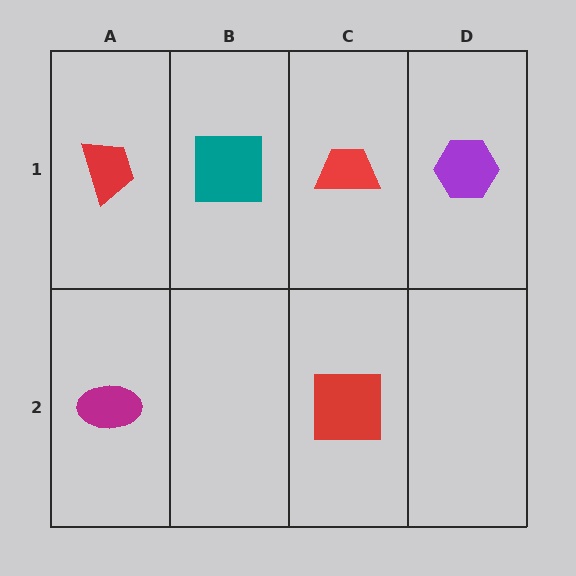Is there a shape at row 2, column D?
No, that cell is empty.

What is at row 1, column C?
A red trapezoid.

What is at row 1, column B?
A teal square.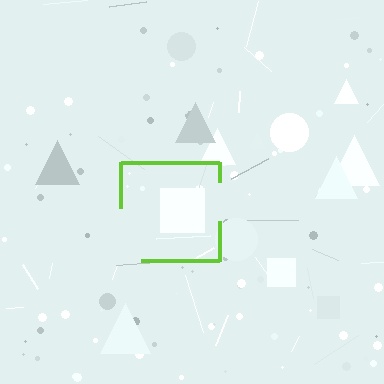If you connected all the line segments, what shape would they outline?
They would outline a square.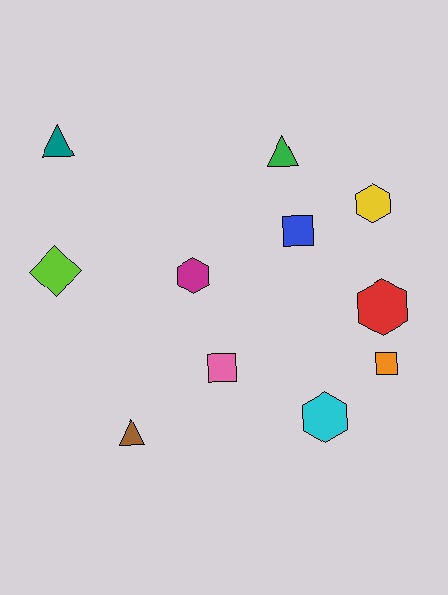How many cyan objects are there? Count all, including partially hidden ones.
There is 1 cyan object.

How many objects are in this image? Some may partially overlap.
There are 11 objects.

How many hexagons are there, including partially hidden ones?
There are 4 hexagons.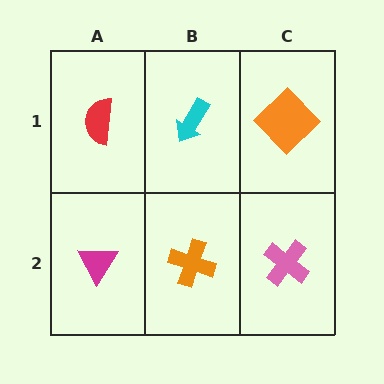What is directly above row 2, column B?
A cyan arrow.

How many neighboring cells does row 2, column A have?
2.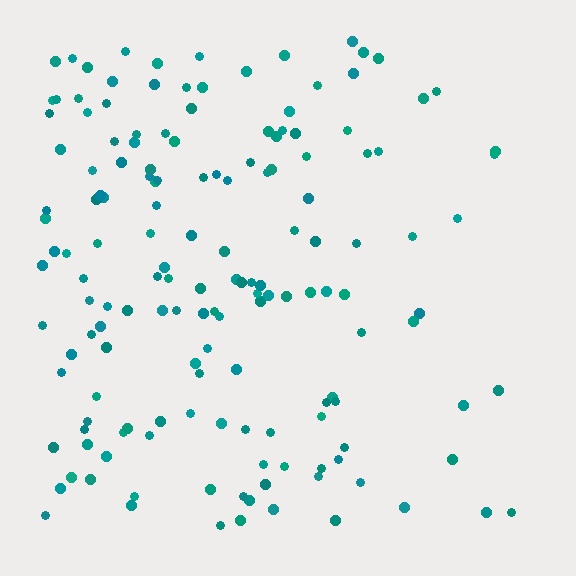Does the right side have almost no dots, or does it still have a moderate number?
Still a moderate number, just noticeably fewer than the left.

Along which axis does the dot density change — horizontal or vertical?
Horizontal.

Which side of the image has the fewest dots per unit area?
The right.